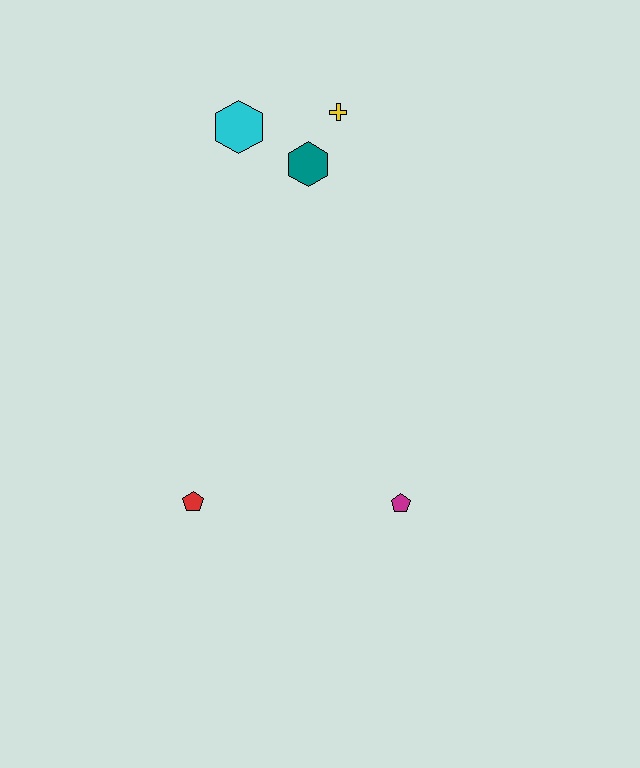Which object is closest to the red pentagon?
The magenta pentagon is closest to the red pentagon.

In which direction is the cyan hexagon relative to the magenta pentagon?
The cyan hexagon is above the magenta pentagon.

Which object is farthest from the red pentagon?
The yellow cross is farthest from the red pentagon.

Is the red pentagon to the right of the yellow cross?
No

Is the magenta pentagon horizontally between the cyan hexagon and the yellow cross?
No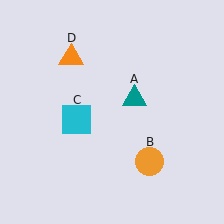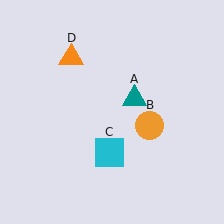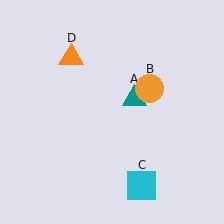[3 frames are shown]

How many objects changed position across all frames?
2 objects changed position: orange circle (object B), cyan square (object C).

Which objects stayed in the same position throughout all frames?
Teal triangle (object A) and orange triangle (object D) remained stationary.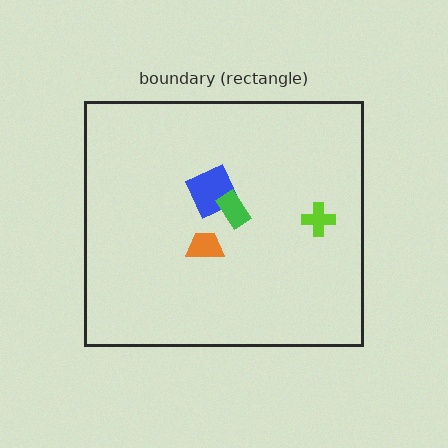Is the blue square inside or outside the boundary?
Inside.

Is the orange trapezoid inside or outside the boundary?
Inside.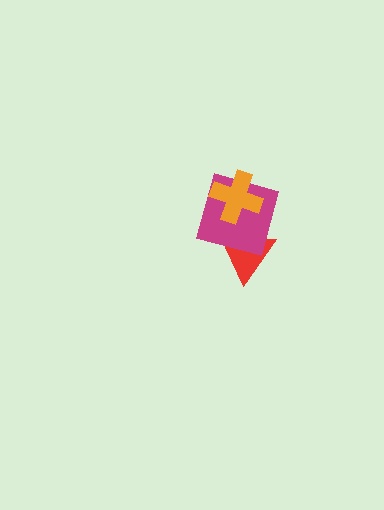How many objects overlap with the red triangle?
1 object overlaps with the red triangle.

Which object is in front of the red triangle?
The magenta square is in front of the red triangle.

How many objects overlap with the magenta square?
2 objects overlap with the magenta square.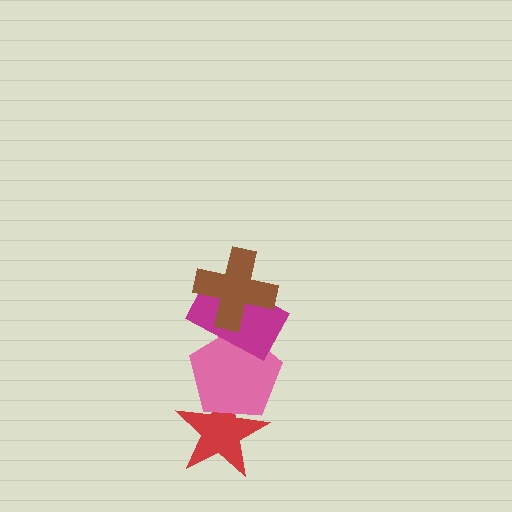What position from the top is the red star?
The red star is 4th from the top.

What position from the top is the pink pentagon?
The pink pentagon is 3rd from the top.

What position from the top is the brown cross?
The brown cross is 1st from the top.